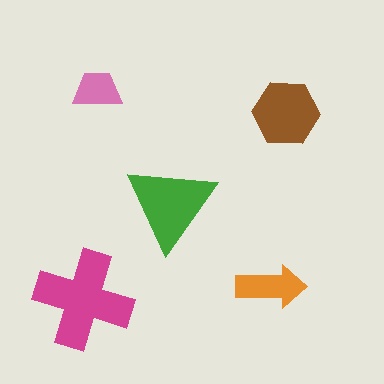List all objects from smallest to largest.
The pink trapezoid, the orange arrow, the brown hexagon, the green triangle, the magenta cross.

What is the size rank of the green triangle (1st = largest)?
2nd.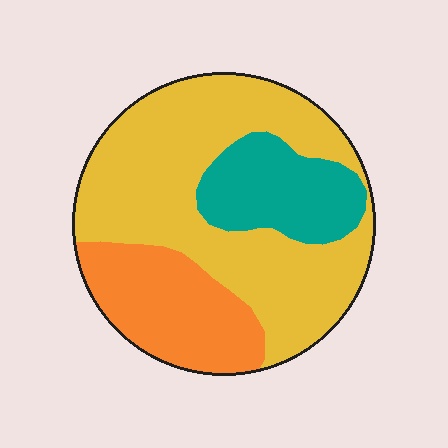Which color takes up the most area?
Yellow, at roughly 60%.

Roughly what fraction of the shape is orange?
Orange takes up about one quarter (1/4) of the shape.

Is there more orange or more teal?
Orange.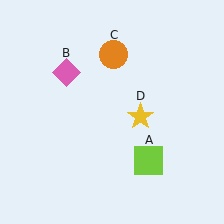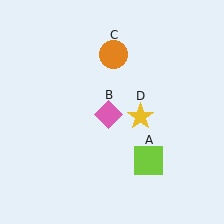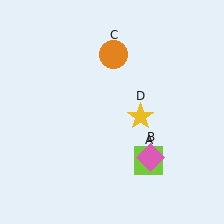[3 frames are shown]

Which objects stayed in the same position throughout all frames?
Lime square (object A) and orange circle (object C) and yellow star (object D) remained stationary.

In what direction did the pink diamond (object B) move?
The pink diamond (object B) moved down and to the right.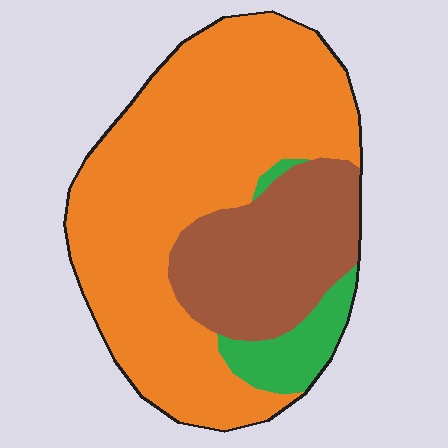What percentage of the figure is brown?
Brown covers 26% of the figure.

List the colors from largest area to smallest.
From largest to smallest: orange, brown, green.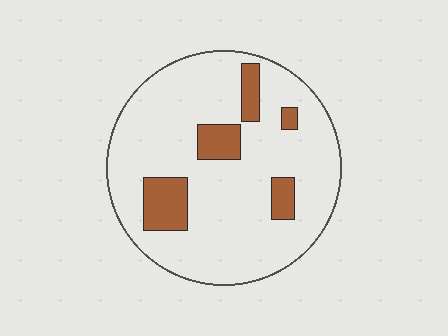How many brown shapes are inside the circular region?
5.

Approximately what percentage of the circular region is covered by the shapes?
Approximately 15%.